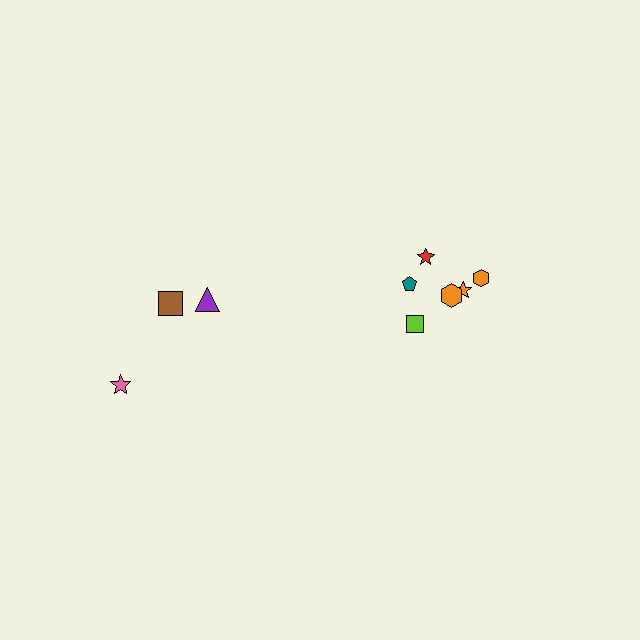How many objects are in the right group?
There are 6 objects.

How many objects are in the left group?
There are 3 objects.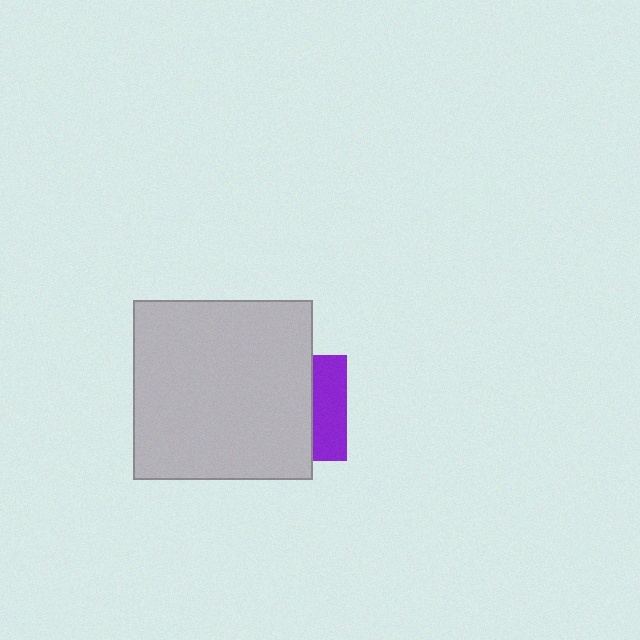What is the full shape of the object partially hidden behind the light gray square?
The partially hidden object is a purple square.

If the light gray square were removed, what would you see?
You would see the complete purple square.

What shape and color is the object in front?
The object in front is a light gray square.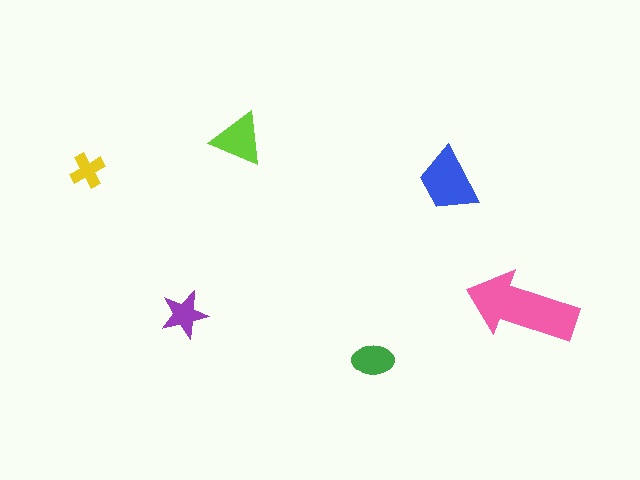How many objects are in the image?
There are 6 objects in the image.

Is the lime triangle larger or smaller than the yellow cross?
Larger.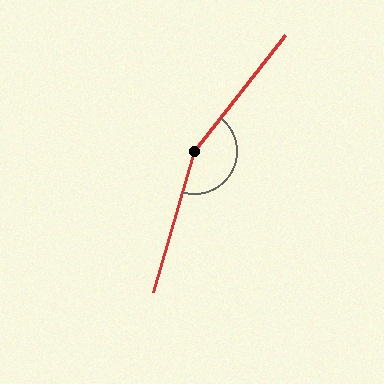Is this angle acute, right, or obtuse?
It is obtuse.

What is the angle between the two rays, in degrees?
Approximately 158 degrees.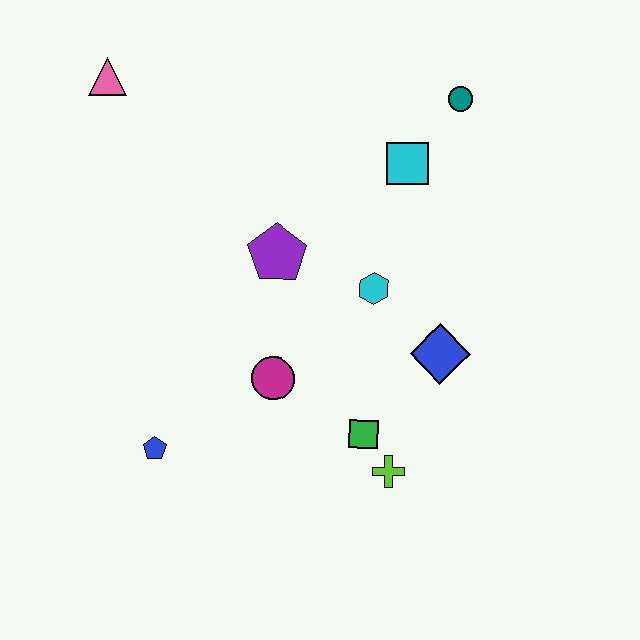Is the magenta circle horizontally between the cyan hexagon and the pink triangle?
Yes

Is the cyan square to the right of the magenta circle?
Yes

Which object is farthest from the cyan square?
The blue pentagon is farthest from the cyan square.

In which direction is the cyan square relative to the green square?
The cyan square is above the green square.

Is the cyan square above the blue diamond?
Yes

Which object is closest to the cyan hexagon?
The blue diamond is closest to the cyan hexagon.